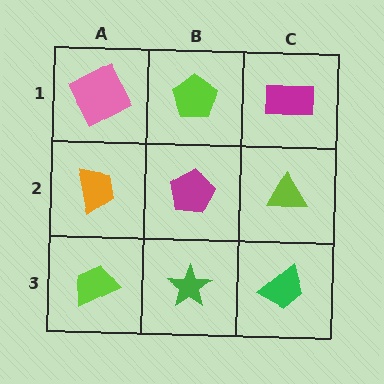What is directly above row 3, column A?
An orange trapezoid.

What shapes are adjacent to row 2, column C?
A magenta rectangle (row 1, column C), a green trapezoid (row 3, column C), a magenta pentagon (row 2, column B).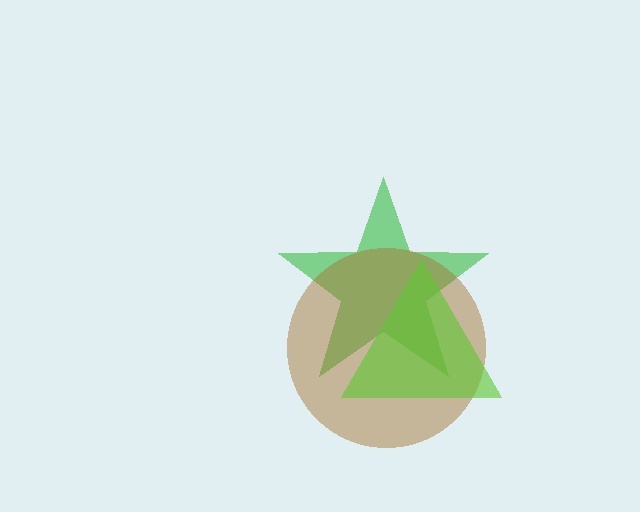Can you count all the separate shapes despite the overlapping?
Yes, there are 3 separate shapes.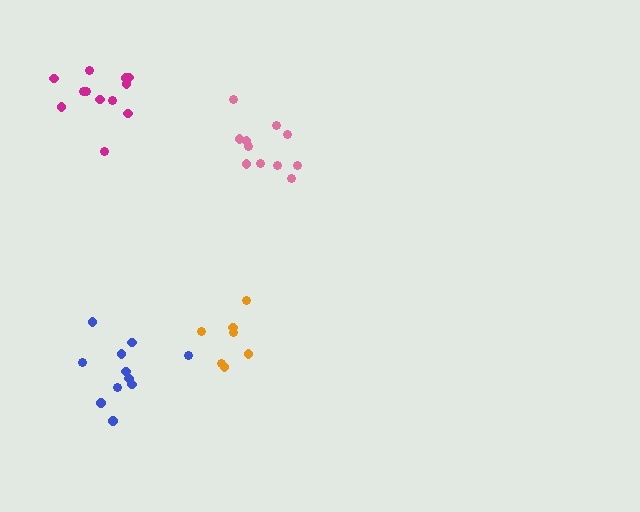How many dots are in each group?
Group 1: 11 dots, Group 2: 12 dots, Group 3: 7 dots, Group 4: 11 dots (41 total).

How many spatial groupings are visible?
There are 4 spatial groupings.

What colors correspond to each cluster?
The clusters are colored: blue, magenta, orange, pink.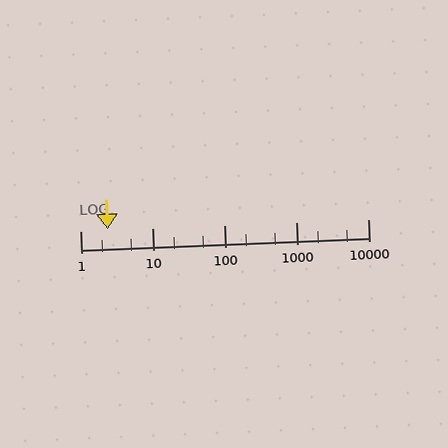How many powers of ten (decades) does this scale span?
The scale spans 4 decades, from 1 to 10000.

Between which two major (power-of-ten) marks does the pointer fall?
The pointer is between 1 and 10.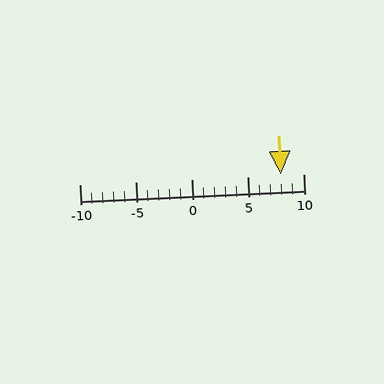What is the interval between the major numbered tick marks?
The major tick marks are spaced 5 units apart.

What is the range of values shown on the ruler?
The ruler shows values from -10 to 10.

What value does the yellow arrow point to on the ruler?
The yellow arrow points to approximately 8.